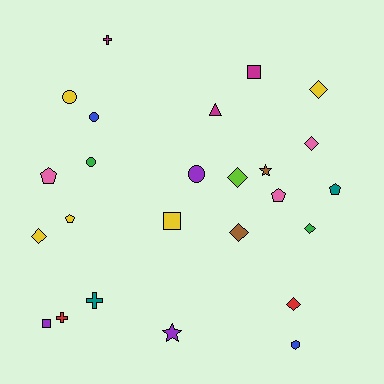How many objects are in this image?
There are 25 objects.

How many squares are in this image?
There are 3 squares.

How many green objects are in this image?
There are 2 green objects.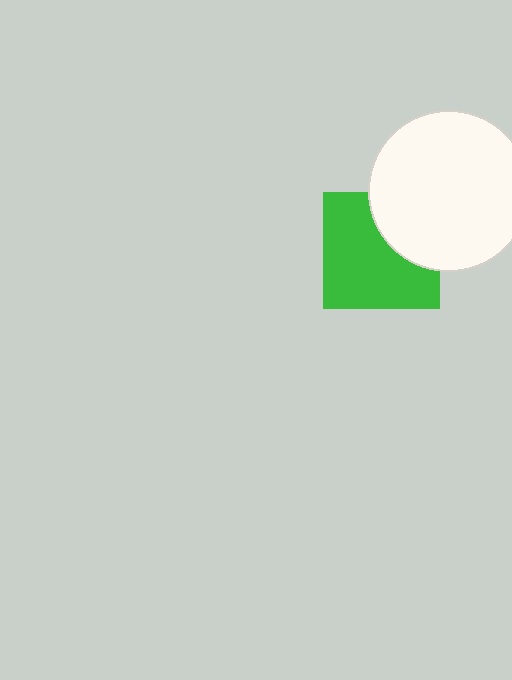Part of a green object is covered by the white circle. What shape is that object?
It is a square.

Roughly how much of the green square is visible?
Most of it is visible (roughly 68%).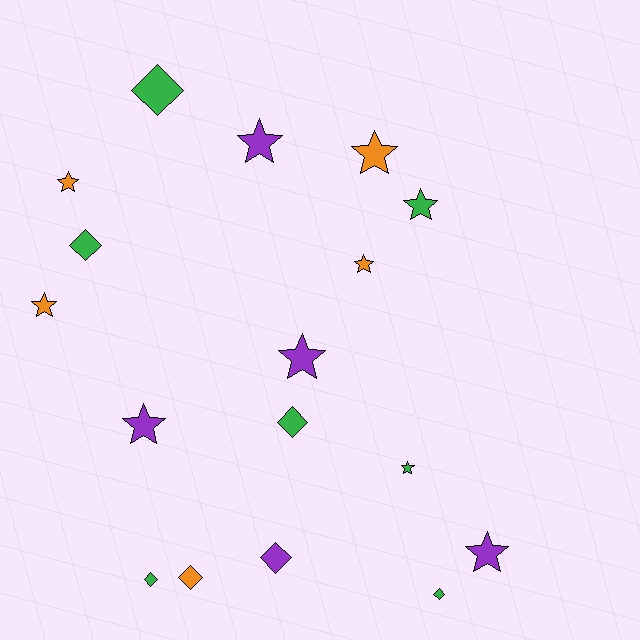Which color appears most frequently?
Green, with 7 objects.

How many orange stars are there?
There are 4 orange stars.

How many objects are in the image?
There are 17 objects.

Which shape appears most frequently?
Star, with 10 objects.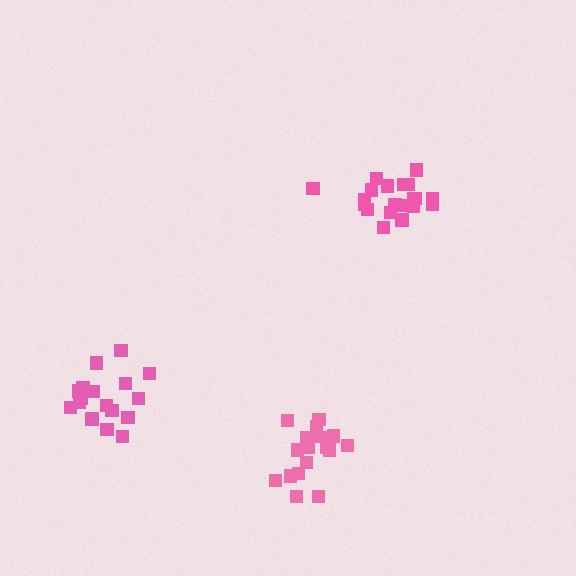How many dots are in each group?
Group 1: 17 dots, Group 2: 20 dots, Group 3: 20 dots (57 total).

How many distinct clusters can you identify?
There are 3 distinct clusters.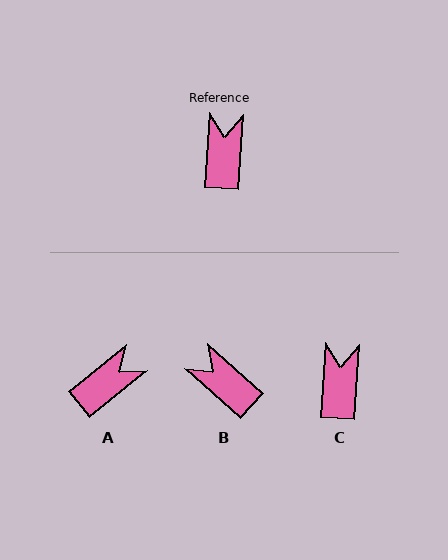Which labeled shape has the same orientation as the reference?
C.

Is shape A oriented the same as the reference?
No, it is off by about 48 degrees.